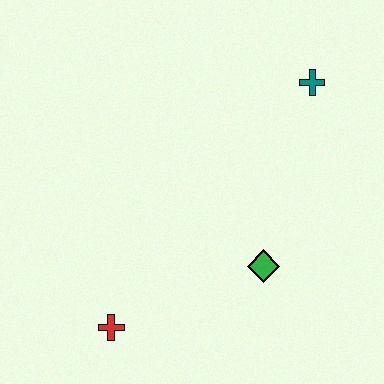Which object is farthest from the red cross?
The teal cross is farthest from the red cross.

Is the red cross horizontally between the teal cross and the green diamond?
No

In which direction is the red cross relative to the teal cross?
The red cross is below the teal cross.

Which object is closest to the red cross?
The green diamond is closest to the red cross.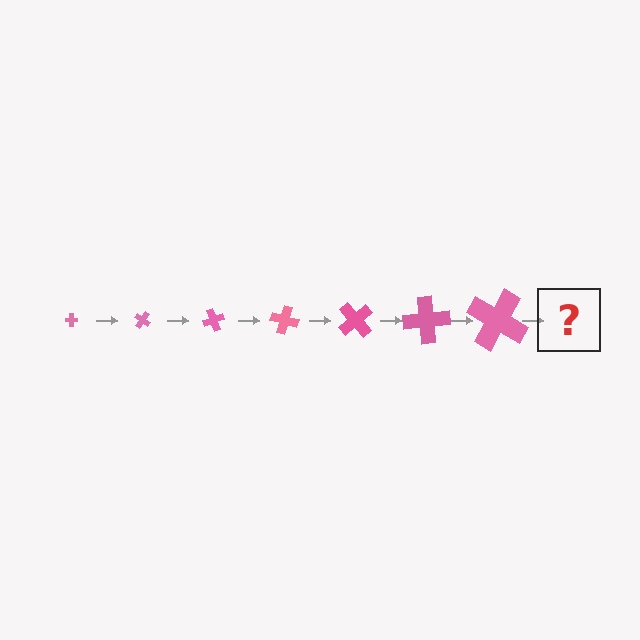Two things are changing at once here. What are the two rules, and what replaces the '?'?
The two rules are that the cross grows larger each step and it rotates 35 degrees each step. The '?' should be a cross, larger than the previous one and rotated 245 degrees from the start.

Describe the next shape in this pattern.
It should be a cross, larger than the previous one and rotated 245 degrees from the start.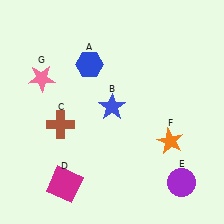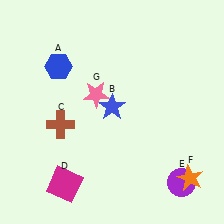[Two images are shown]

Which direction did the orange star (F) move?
The orange star (F) moved down.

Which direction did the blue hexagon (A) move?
The blue hexagon (A) moved left.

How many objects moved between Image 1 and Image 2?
3 objects moved between the two images.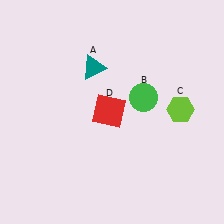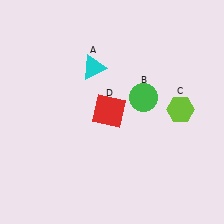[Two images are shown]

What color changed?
The triangle (A) changed from teal in Image 1 to cyan in Image 2.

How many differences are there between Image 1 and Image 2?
There is 1 difference between the two images.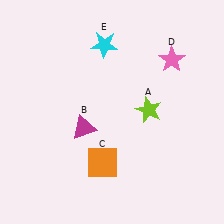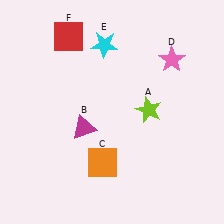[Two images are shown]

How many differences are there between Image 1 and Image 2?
There is 1 difference between the two images.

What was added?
A red square (F) was added in Image 2.